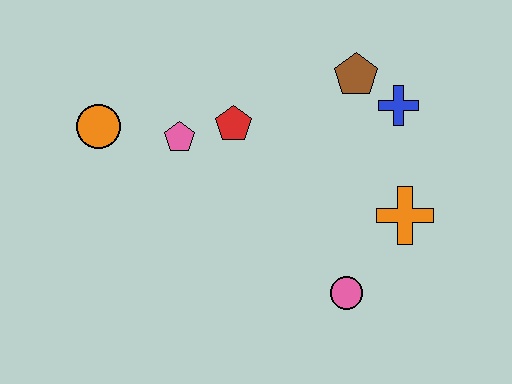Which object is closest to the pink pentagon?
The red pentagon is closest to the pink pentagon.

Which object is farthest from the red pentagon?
The pink circle is farthest from the red pentagon.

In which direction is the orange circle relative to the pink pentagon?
The orange circle is to the left of the pink pentagon.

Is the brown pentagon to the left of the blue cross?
Yes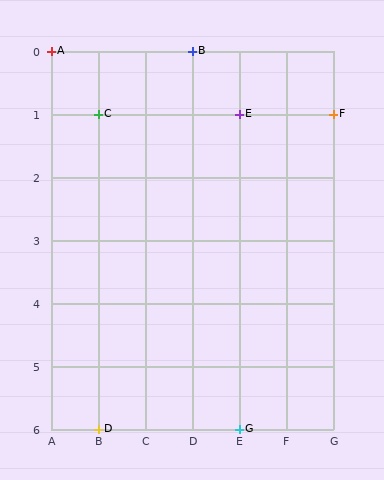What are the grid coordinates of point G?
Point G is at grid coordinates (E, 6).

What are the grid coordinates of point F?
Point F is at grid coordinates (G, 1).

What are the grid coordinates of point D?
Point D is at grid coordinates (B, 6).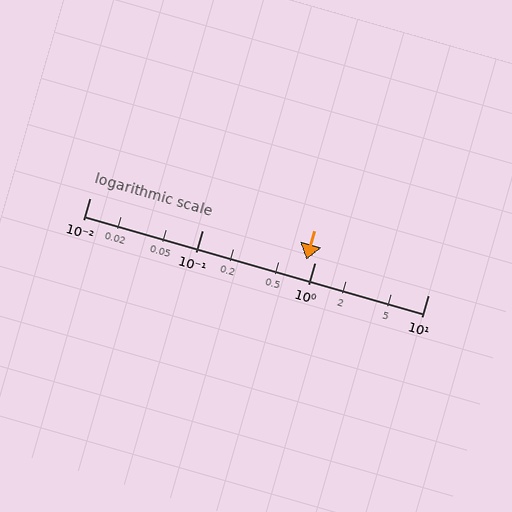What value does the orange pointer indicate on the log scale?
The pointer indicates approximately 0.84.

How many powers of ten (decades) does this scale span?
The scale spans 3 decades, from 0.01 to 10.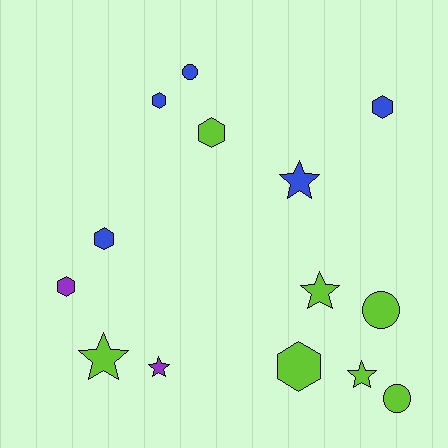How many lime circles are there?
There are 2 lime circles.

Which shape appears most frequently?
Hexagon, with 6 objects.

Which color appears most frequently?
Lime, with 7 objects.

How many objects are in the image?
There are 14 objects.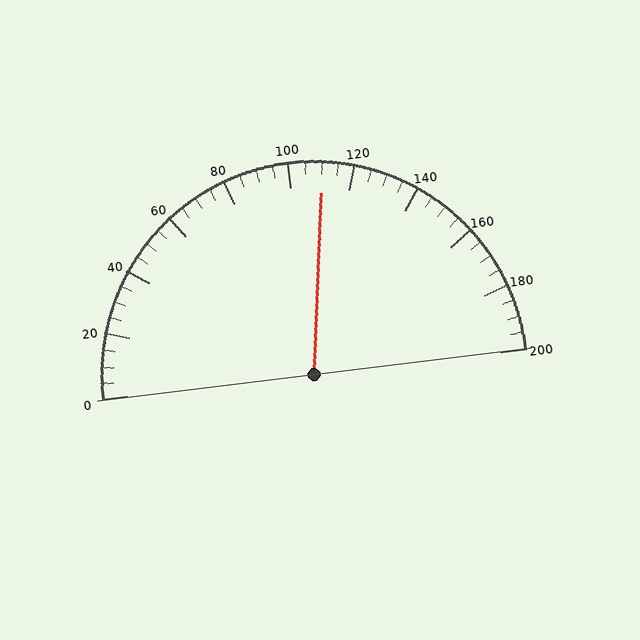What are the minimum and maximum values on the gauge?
The gauge ranges from 0 to 200.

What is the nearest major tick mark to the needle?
The nearest major tick mark is 120.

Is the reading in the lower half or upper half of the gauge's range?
The reading is in the upper half of the range (0 to 200).